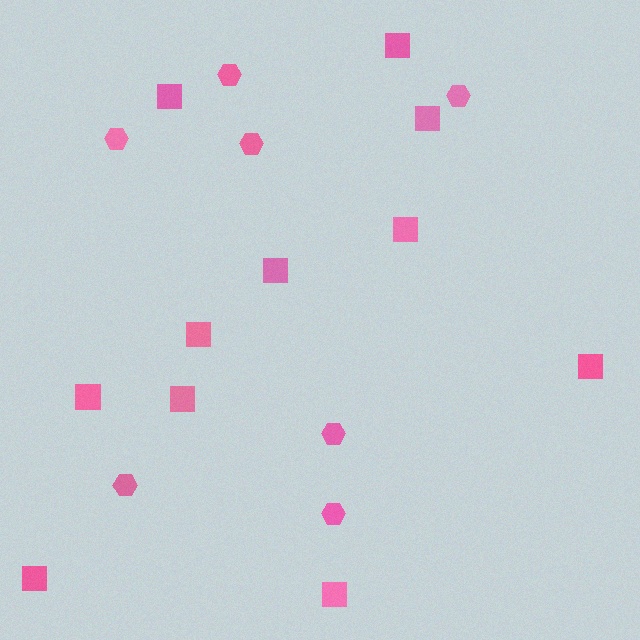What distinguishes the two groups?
There are 2 groups: one group of hexagons (7) and one group of squares (11).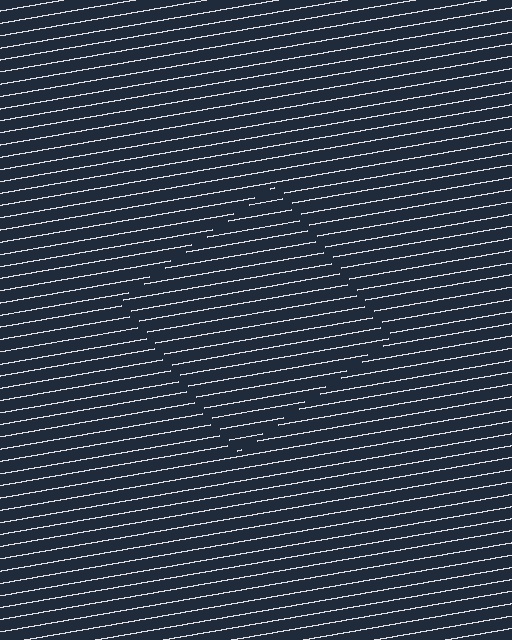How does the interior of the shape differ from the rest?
The interior of the shape contains the same grating, shifted by half a period — the contour is defined by the phase discontinuity where line-ends from the inner and outer gratings abut.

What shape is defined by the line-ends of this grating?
An illusory square. The interior of the shape contains the same grating, shifted by half a period — the contour is defined by the phase discontinuity where line-ends from the inner and outer gratings abut.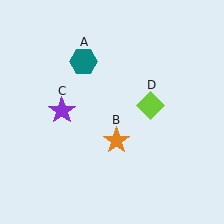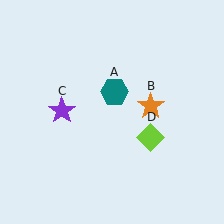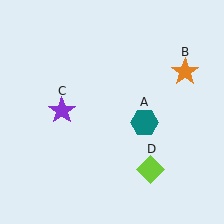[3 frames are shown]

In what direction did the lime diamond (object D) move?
The lime diamond (object D) moved down.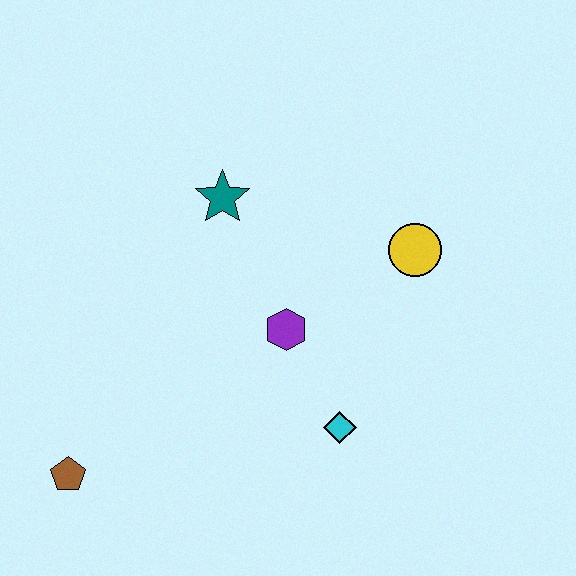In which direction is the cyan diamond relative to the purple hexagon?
The cyan diamond is below the purple hexagon.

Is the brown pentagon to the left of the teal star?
Yes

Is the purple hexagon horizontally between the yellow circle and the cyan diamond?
No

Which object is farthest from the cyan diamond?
The brown pentagon is farthest from the cyan diamond.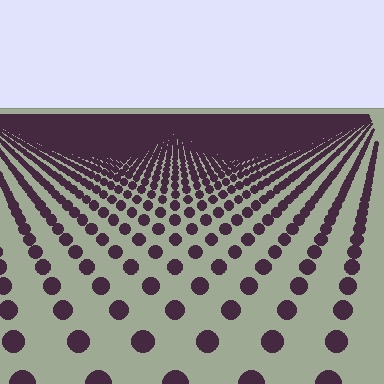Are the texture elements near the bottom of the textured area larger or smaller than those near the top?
Larger. Near the bottom, elements are closer to the viewer and appear at a bigger on-screen size.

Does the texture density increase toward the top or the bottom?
Density increases toward the top.